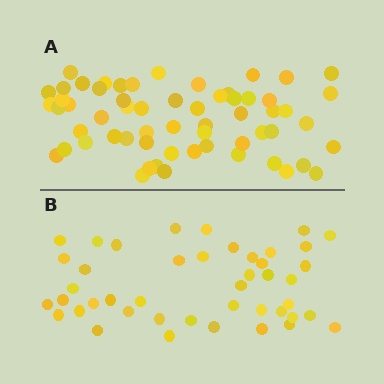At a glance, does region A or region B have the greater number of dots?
Region A (the top region) has more dots.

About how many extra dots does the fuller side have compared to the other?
Region A has approximately 15 more dots than region B.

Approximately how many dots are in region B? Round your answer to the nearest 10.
About 40 dots. (The exact count is 44, which rounds to 40.)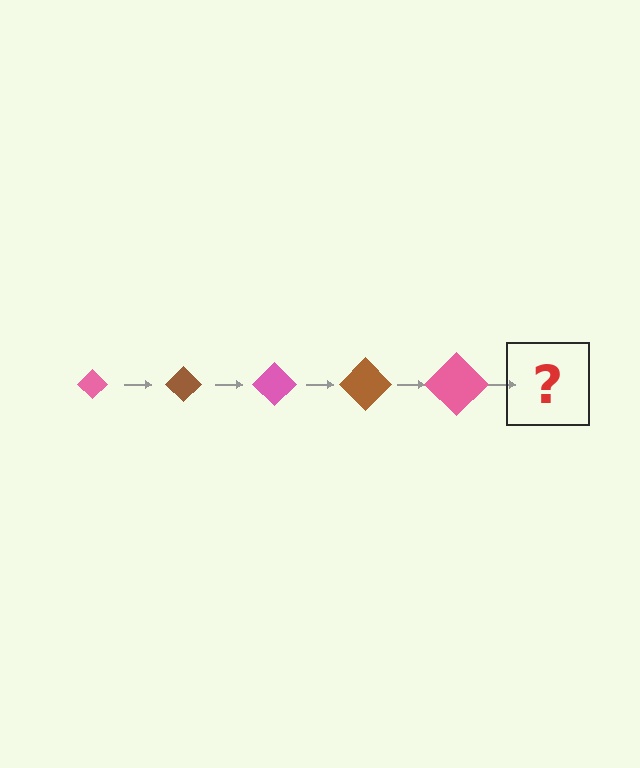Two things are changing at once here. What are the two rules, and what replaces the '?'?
The two rules are that the diamond grows larger each step and the color cycles through pink and brown. The '?' should be a brown diamond, larger than the previous one.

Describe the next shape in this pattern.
It should be a brown diamond, larger than the previous one.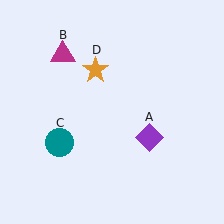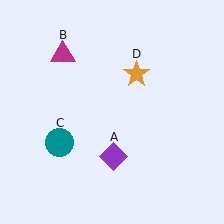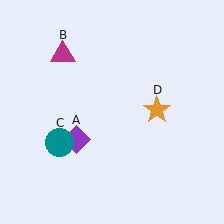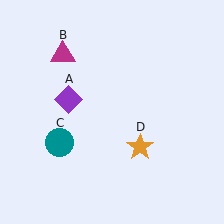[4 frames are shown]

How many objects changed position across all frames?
2 objects changed position: purple diamond (object A), orange star (object D).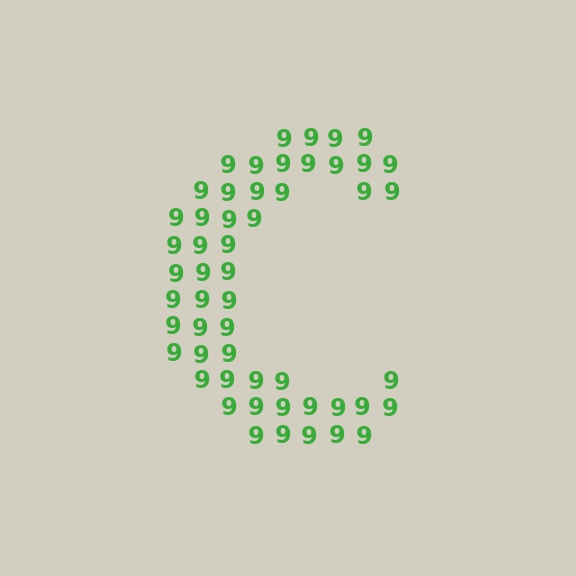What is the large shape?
The large shape is the letter C.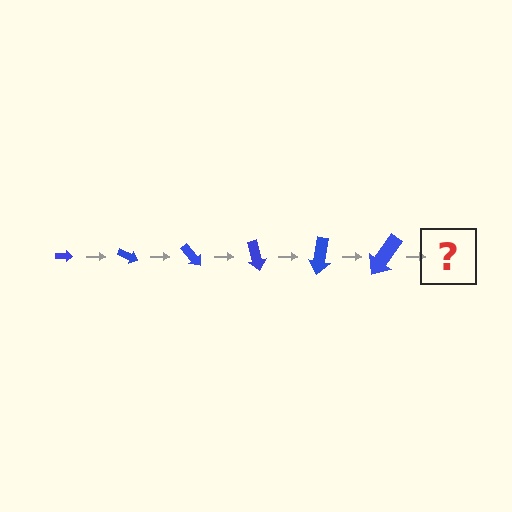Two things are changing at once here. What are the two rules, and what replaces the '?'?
The two rules are that the arrow grows larger each step and it rotates 25 degrees each step. The '?' should be an arrow, larger than the previous one and rotated 150 degrees from the start.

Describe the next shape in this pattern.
It should be an arrow, larger than the previous one and rotated 150 degrees from the start.